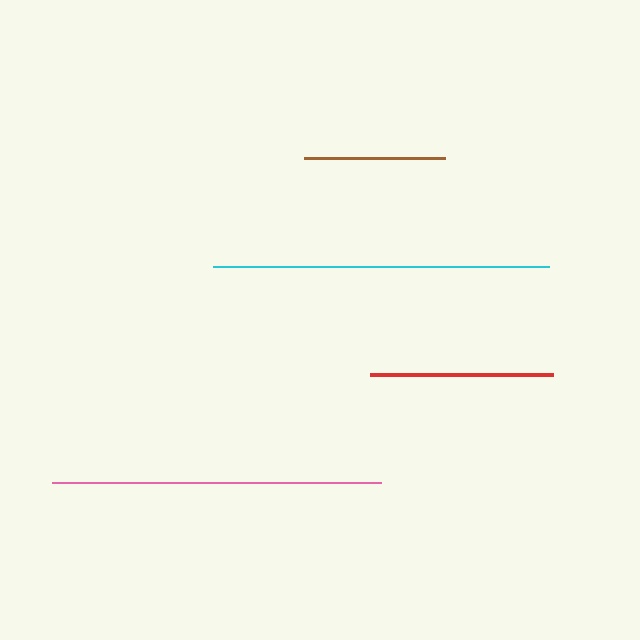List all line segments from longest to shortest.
From longest to shortest: cyan, pink, red, brown.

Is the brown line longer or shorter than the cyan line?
The cyan line is longer than the brown line.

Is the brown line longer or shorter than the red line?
The red line is longer than the brown line.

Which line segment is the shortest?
The brown line is the shortest at approximately 141 pixels.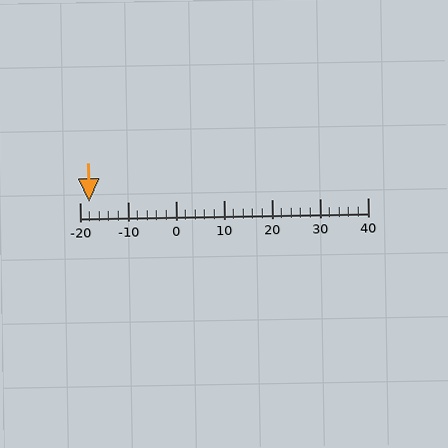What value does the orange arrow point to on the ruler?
The orange arrow points to approximately -18.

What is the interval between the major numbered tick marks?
The major tick marks are spaced 10 units apart.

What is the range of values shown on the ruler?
The ruler shows values from -20 to 40.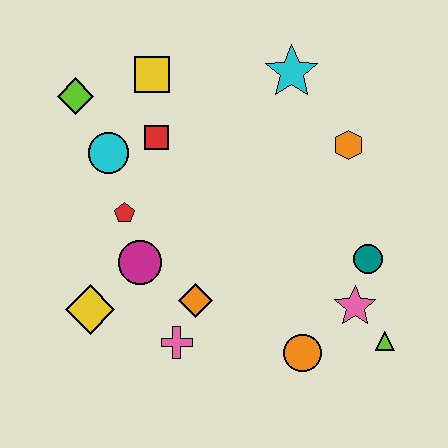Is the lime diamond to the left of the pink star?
Yes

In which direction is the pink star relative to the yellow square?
The pink star is below the yellow square.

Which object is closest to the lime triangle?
The pink star is closest to the lime triangle.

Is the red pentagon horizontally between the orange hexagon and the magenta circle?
No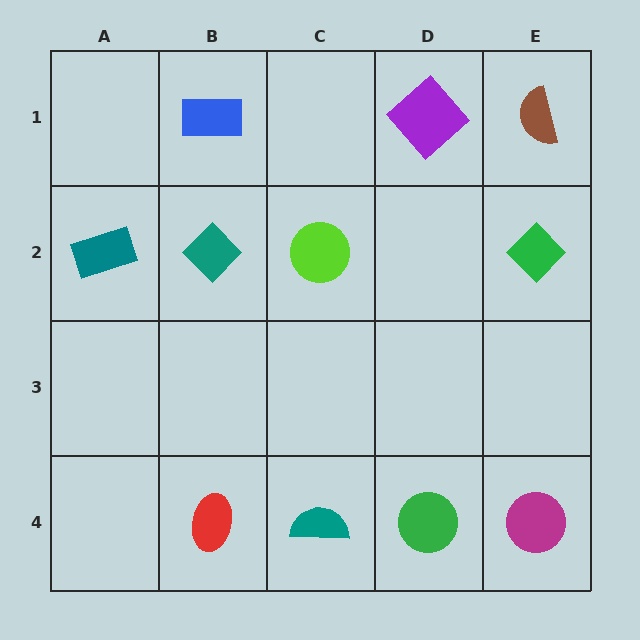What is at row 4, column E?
A magenta circle.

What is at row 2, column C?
A lime circle.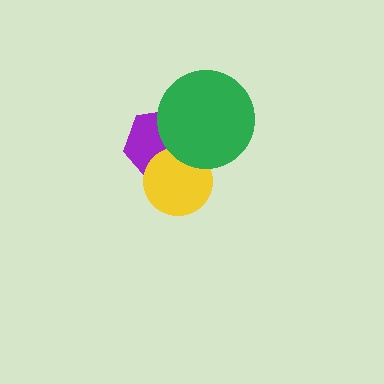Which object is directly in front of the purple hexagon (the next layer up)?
The yellow circle is directly in front of the purple hexagon.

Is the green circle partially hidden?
No, no other shape covers it.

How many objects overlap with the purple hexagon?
2 objects overlap with the purple hexagon.